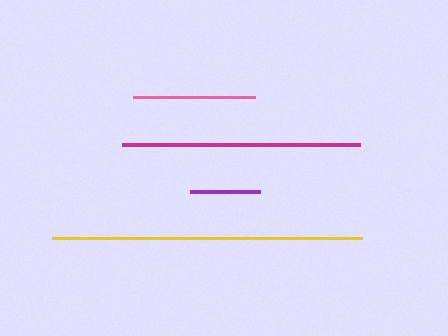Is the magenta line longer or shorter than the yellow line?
The yellow line is longer than the magenta line.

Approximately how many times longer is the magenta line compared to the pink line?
The magenta line is approximately 2.0 times the length of the pink line.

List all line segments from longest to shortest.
From longest to shortest: yellow, magenta, pink, purple.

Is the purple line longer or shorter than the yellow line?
The yellow line is longer than the purple line.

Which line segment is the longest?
The yellow line is the longest at approximately 310 pixels.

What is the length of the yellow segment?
The yellow segment is approximately 310 pixels long.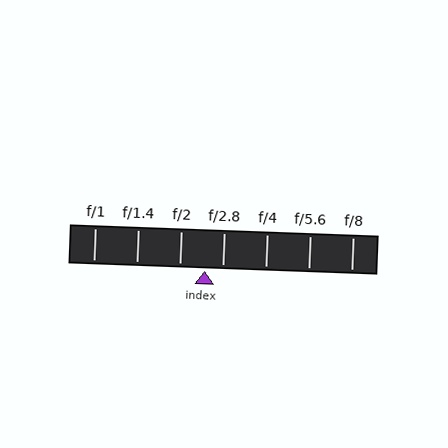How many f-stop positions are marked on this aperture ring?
There are 7 f-stop positions marked.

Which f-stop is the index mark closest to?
The index mark is closest to f/2.8.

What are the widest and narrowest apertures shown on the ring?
The widest aperture shown is f/1 and the narrowest is f/8.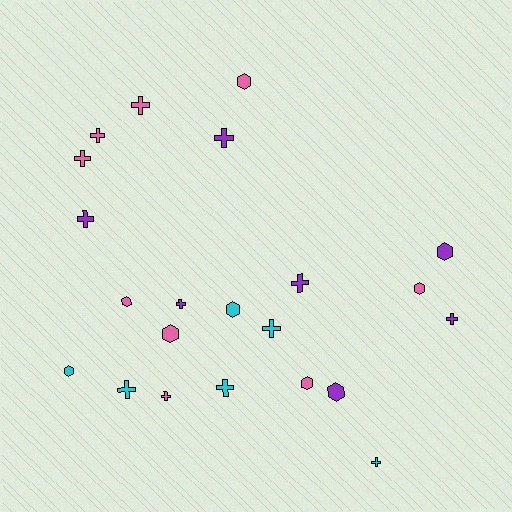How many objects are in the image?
There are 22 objects.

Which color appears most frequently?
Pink, with 9 objects.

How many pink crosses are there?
There are 4 pink crosses.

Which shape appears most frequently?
Cross, with 13 objects.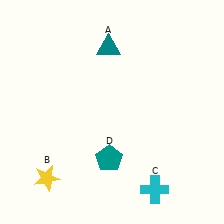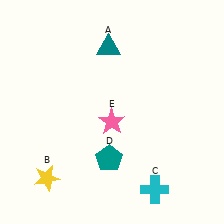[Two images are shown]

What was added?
A pink star (E) was added in Image 2.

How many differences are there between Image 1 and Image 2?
There is 1 difference between the two images.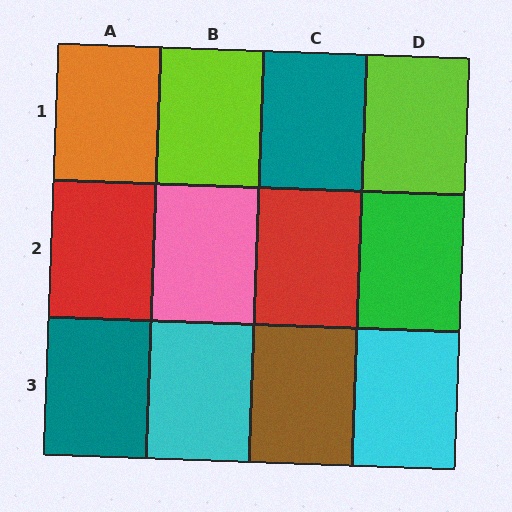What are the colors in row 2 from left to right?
Red, pink, red, green.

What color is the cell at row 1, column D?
Lime.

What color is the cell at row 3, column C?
Brown.